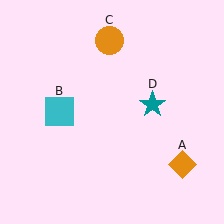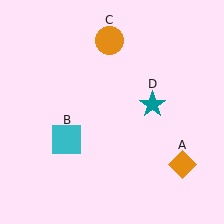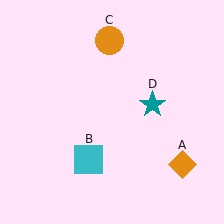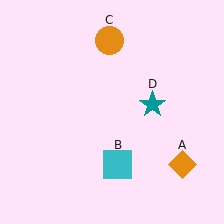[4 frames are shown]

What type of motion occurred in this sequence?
The cyan square (object B) rotated counterclockwise around the center of the scene.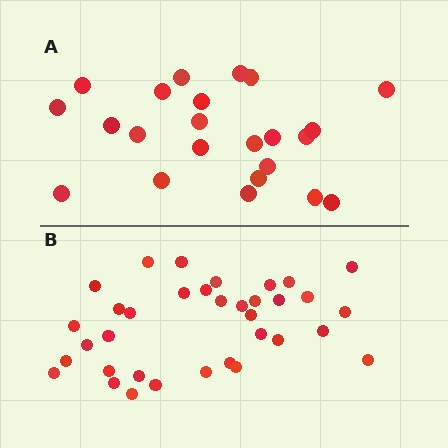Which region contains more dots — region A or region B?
Region B (the bottom region) has more dots.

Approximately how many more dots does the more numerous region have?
Region B has roughly 12 or so more dots than region A.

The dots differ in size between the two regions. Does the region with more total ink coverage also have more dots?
No. Region A has more total ink coverage because its dots are larger, but region B actually contains more individual dots. Total area can be misleading — the number of items is what matters here.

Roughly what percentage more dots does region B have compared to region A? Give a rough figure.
About 50% more.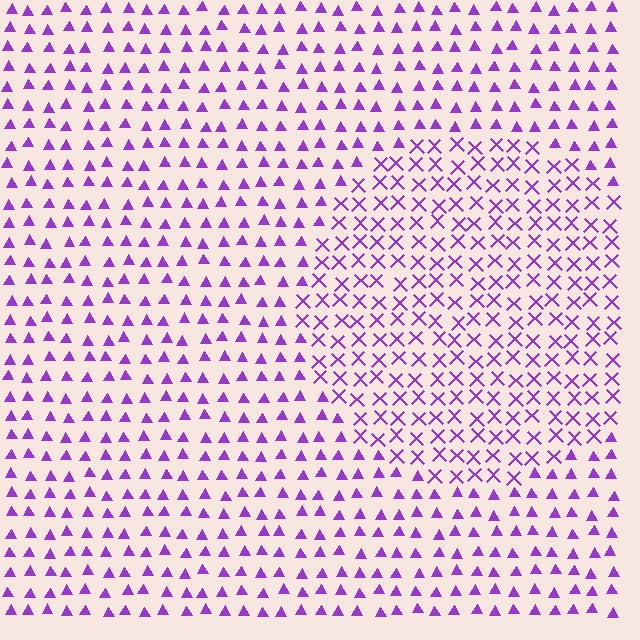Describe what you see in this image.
The image is filled with small purple elements arranged in a uniform grid. A circle-shaped region contains X marks, while the surrounding area contains triangles. The boundary is defined purely by the change in element shape.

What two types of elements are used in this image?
The image uses X marks inside the circle region and triangles outside it.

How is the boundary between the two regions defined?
The boundary is defined by a change in element shape: X marks inside vs. triangles outside. All elements share the same color and spacing.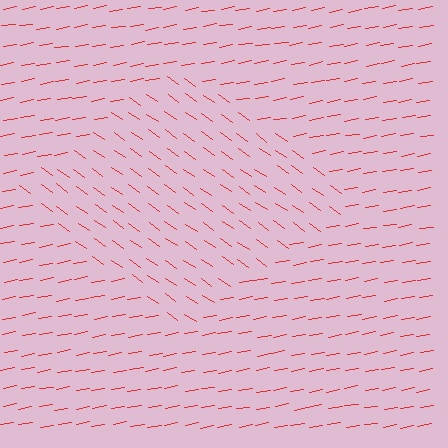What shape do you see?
I see a diamond.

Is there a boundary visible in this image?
Yes, there is a texture boundary formed by a change in line orientation.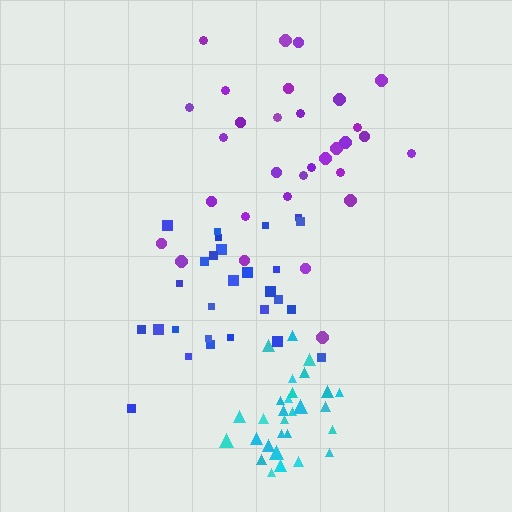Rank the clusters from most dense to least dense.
cyan, blue, purple.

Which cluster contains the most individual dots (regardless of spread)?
Purple (31).